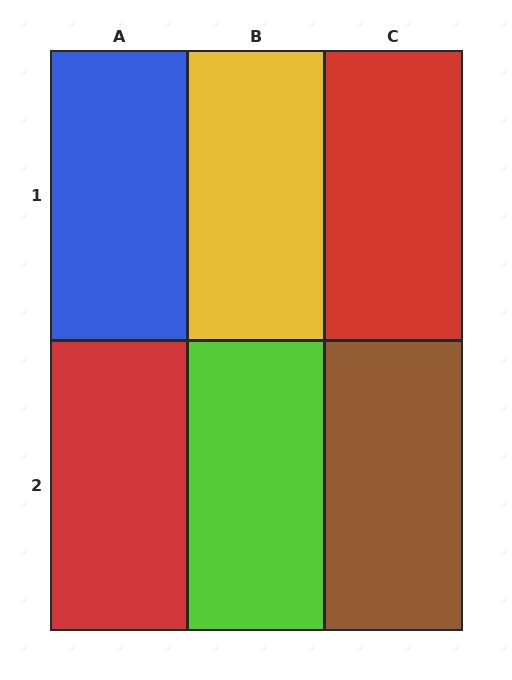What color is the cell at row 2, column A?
Red.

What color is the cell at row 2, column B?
Lime.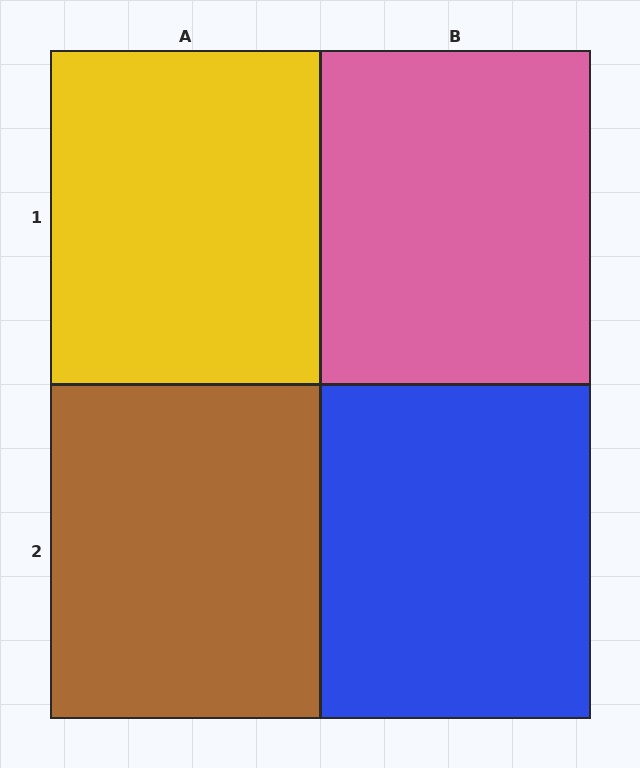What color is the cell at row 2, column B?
Blue.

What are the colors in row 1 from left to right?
Yellow, pink.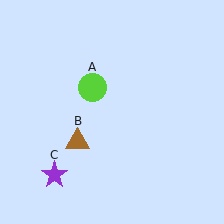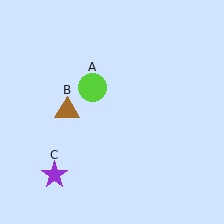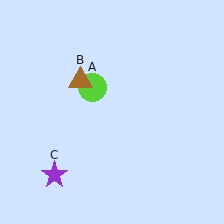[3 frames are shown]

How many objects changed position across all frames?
1 object changed position: brown triangle (object B).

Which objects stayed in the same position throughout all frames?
Lime circle (object A) and purple star (object C) remained stationary.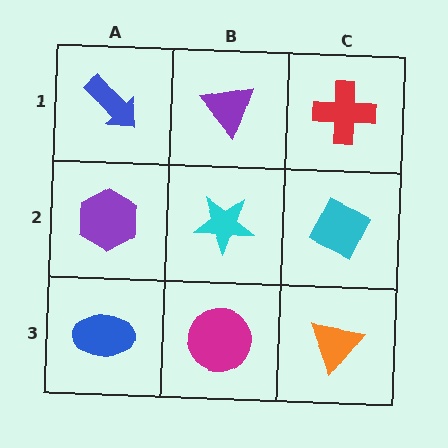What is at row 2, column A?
A purple hexagon.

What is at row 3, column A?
A blue ellipse.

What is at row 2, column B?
A cyan star.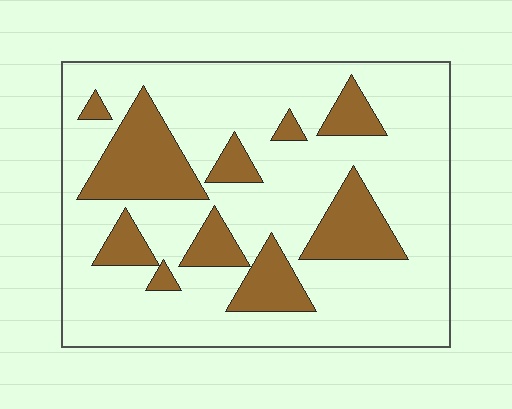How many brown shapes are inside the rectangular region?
10.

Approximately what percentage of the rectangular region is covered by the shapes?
Approximately 25%.